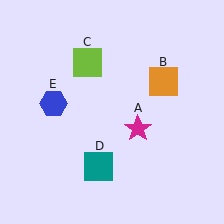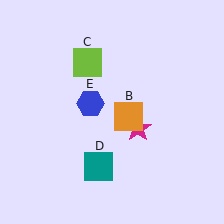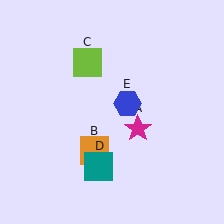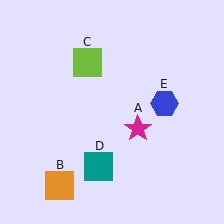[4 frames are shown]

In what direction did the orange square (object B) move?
The orange square (object B) moved down and to the left.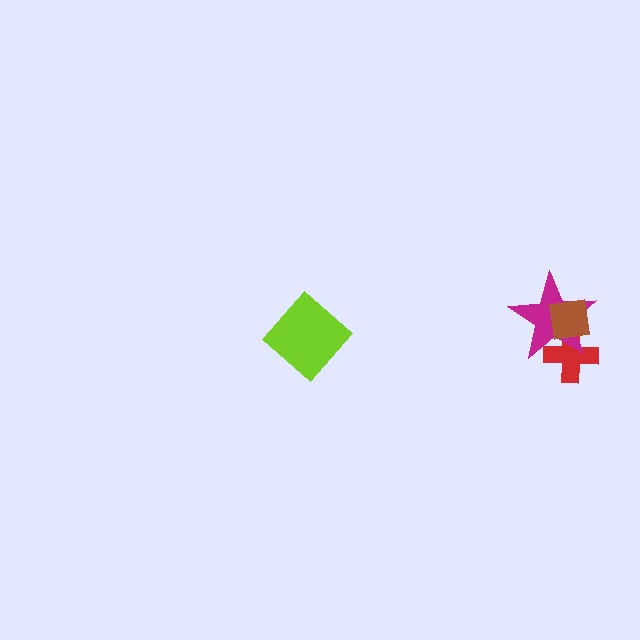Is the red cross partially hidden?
Yes, it is partially covered by another shape.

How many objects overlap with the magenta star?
2 objects overlap with the magenta star.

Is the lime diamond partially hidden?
No, no other shape covers it.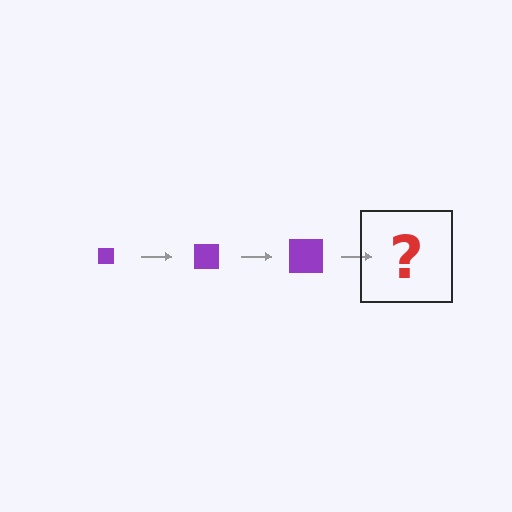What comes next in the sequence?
The next element should be a purple square, larger than the previous one.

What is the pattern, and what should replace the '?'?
The pattern is that the square gets progressively larger each step. The '?' should be a purple square, larger than the previous one.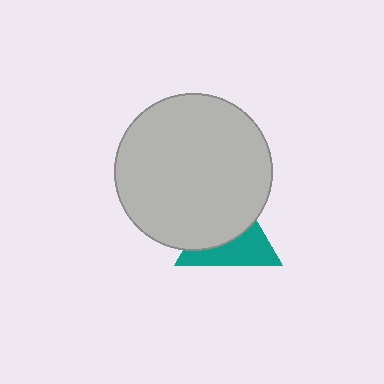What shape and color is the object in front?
The object in front is a light gray circle.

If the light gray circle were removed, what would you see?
You would see the complete teal triangle.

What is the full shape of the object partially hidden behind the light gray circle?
The partially hidden object is a teal triangle.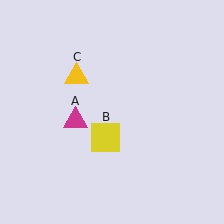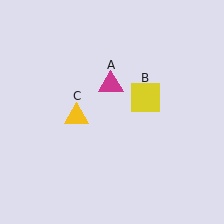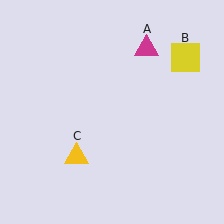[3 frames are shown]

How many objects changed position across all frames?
3 objects changed position: magenta triangle (object A), yellow square (object B), yellow triangle (object C).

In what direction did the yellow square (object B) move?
The yellow square (object B) moved up and to the right.